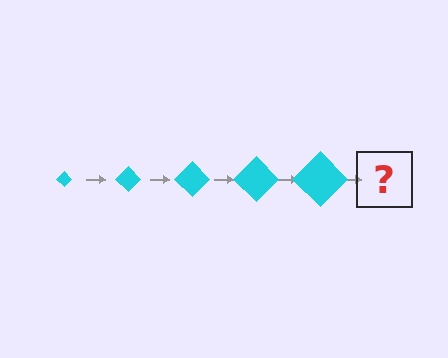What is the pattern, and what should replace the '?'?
The pattern is that the diamond gets progressively larger each step. The '?' should be a cyan diamond, larger than the previous one.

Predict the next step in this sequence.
The next step is a cyan diamond, larger than the previous one.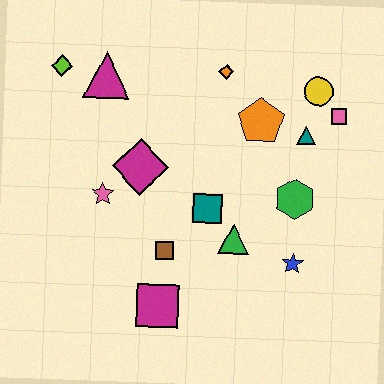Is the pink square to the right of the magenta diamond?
Yes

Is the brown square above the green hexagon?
No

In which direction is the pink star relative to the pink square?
The pink star is to the left of the pink square.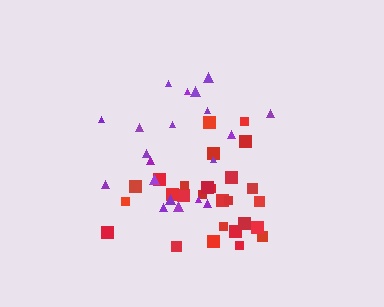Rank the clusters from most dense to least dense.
red, purple.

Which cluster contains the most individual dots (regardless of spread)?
Red (27).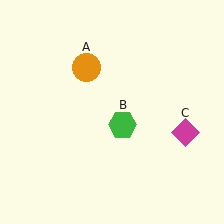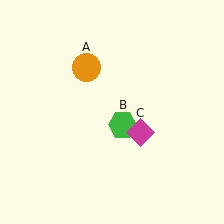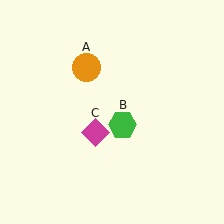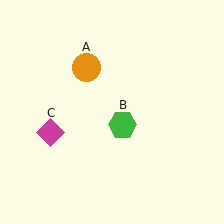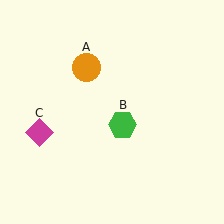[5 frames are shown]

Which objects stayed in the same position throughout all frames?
Orange circle (object A) and green hexagon (object B) remained stationary.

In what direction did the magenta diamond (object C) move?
The magenta diamond (object C) moved left.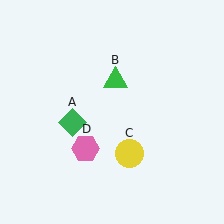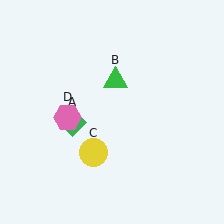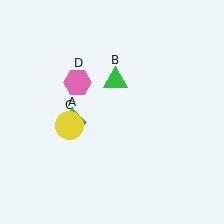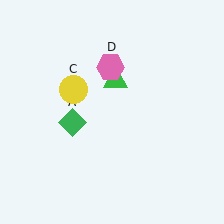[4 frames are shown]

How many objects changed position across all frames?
2 objects changed position: yellow circle (object C), pink hexagon (object D).